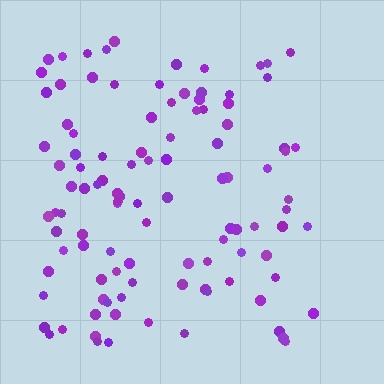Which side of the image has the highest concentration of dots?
The left.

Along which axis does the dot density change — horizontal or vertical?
Horizontal.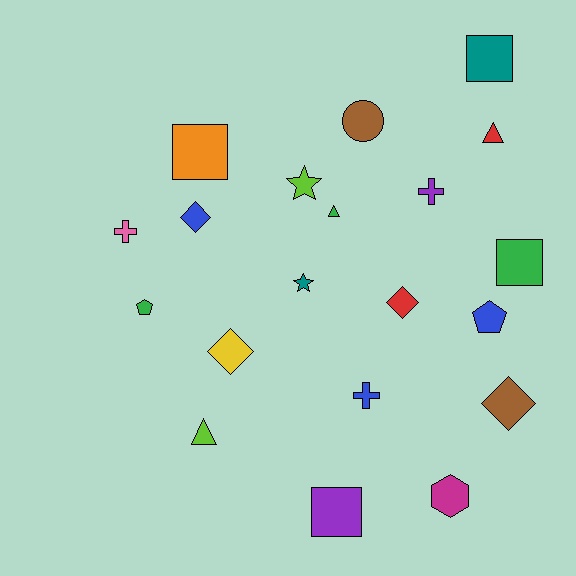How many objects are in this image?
There are 20 objects.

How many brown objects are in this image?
There are 2 brown objects.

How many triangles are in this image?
There are 3 triangles.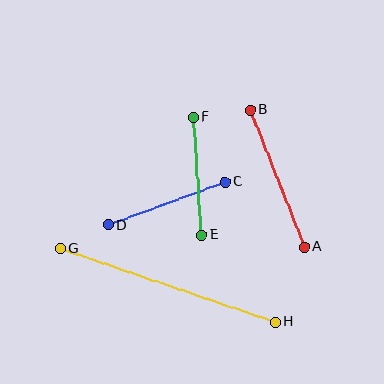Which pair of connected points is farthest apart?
Points G and H are farthest apart.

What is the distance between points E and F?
The distance is approximately 118 pixels.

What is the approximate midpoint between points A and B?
The midpoint is at approximately (277, 179) pixels.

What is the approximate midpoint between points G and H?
The midpoint is at approximately (168, 285) pixels.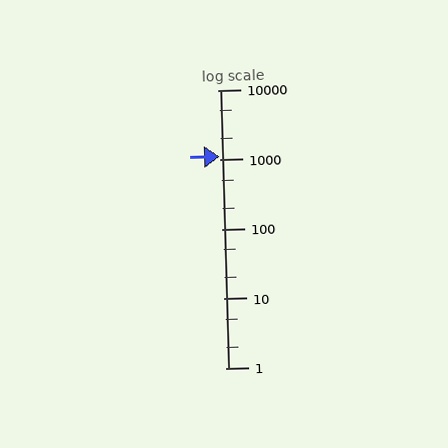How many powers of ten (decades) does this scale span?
The scale spans 4 decades, from 1 to 10000.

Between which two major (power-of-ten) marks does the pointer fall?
The pointer is between 1000 and 10000.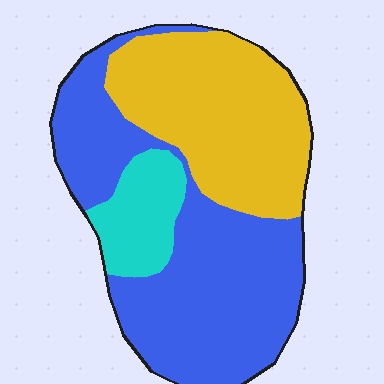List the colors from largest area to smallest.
From largest to smallest: blue, yellow, cyan.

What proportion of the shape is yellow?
Yellow takes up between a third and a half of the shape.